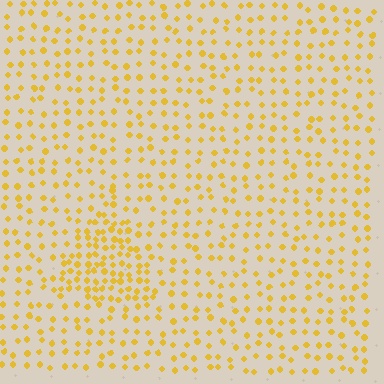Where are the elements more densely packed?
The elements are more densely packed inside the triangle boundary.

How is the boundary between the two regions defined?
The boundary is defined by a change in element density (approximately 2.1x ratio). All elements are the same color, size, and shape.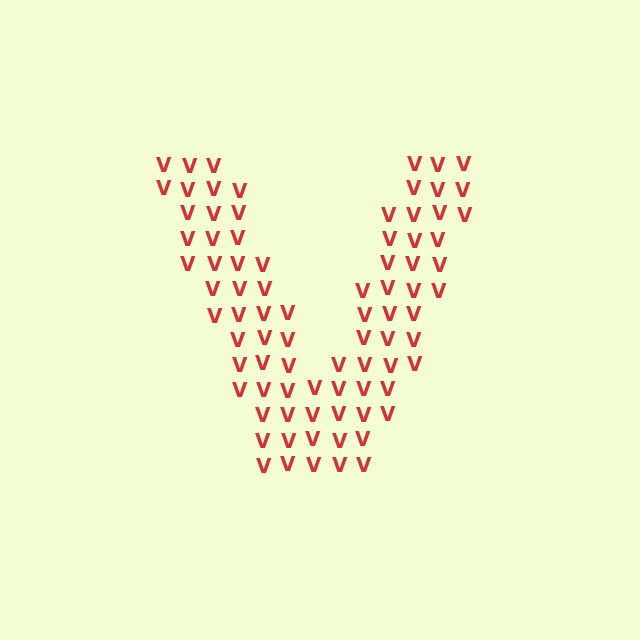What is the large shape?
The large shape is the letter V.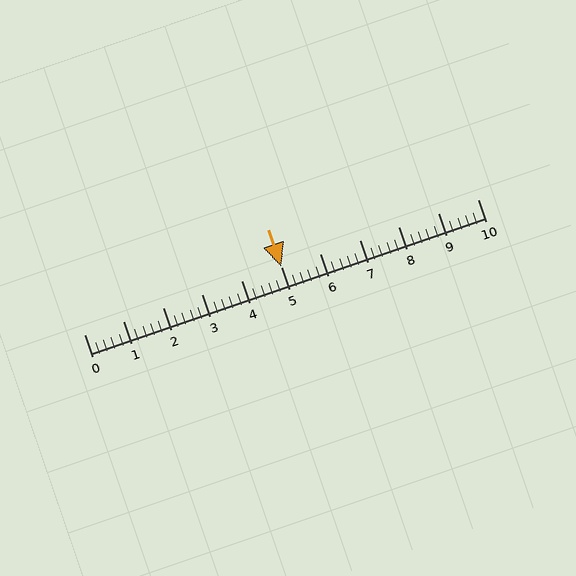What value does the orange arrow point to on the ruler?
The orange arrow points to approximately 5.0.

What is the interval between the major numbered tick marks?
The major tick marks are spaced 1 units apart.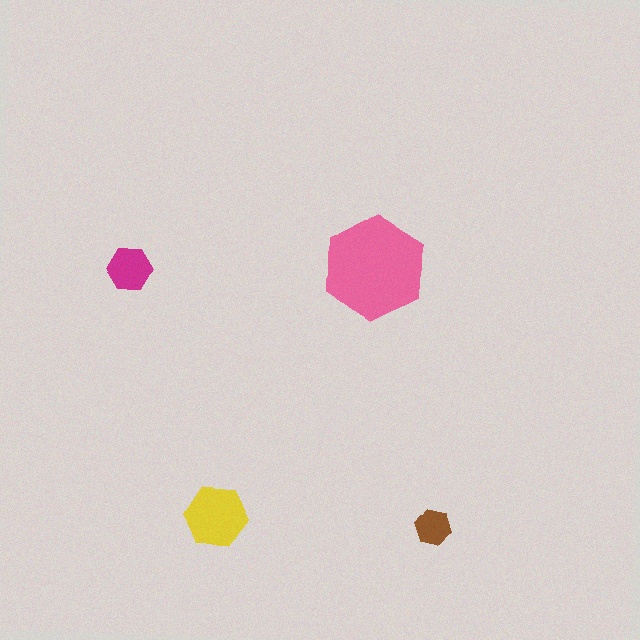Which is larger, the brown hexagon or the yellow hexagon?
The yellow one.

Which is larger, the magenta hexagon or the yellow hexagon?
The yellow one.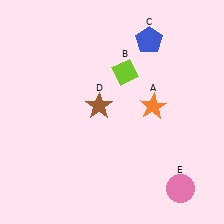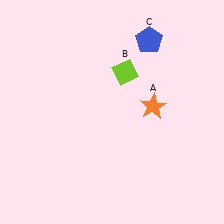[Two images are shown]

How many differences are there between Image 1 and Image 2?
There are 2 differences between the two images.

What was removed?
The brown star (D), the pink circle (E) were removed in Image 2.